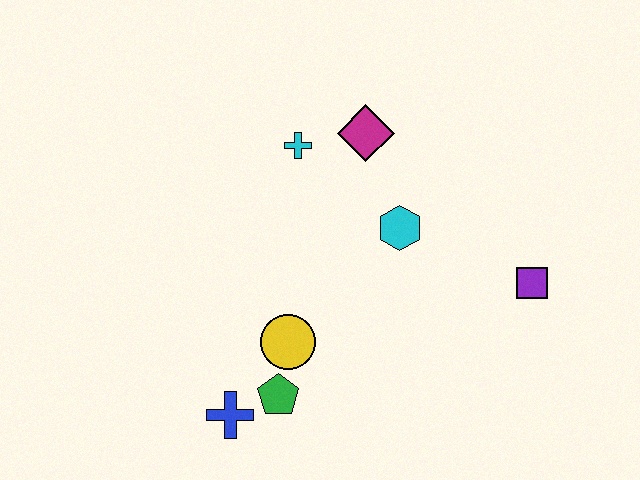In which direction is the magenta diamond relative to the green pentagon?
The magenta diamond is above the green pentagon.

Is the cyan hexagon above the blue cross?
Yes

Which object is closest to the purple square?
The cyan hexagon is closest to the purple square.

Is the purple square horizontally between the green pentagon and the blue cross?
No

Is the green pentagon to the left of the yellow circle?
Yes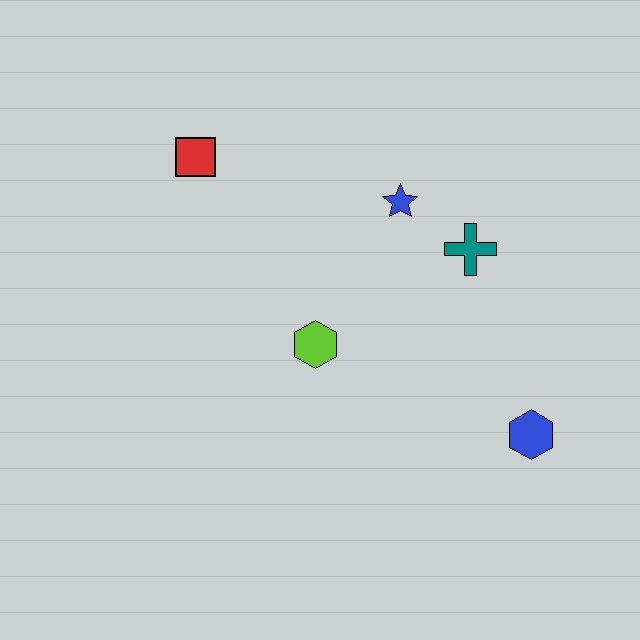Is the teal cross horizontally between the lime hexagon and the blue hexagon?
Yes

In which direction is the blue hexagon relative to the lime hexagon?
The blue hexagon is to the right of the lime hexagon.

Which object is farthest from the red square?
The blue hexagon is farthest from the red square.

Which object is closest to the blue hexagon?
The teal cross is closest to the blue hexagon.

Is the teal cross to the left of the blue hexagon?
Yes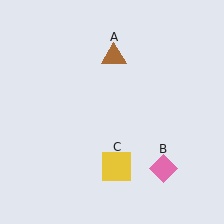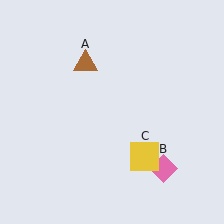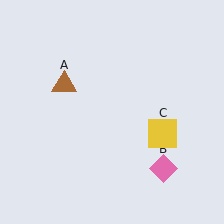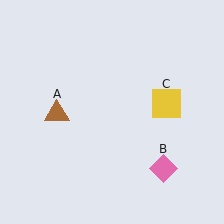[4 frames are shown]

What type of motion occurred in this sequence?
The brown triangle (object A), yellow square (object C) rotated counterclockwise around the center of the scene.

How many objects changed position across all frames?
2 objects changed position: brown triangle (object A), yellow square (object C).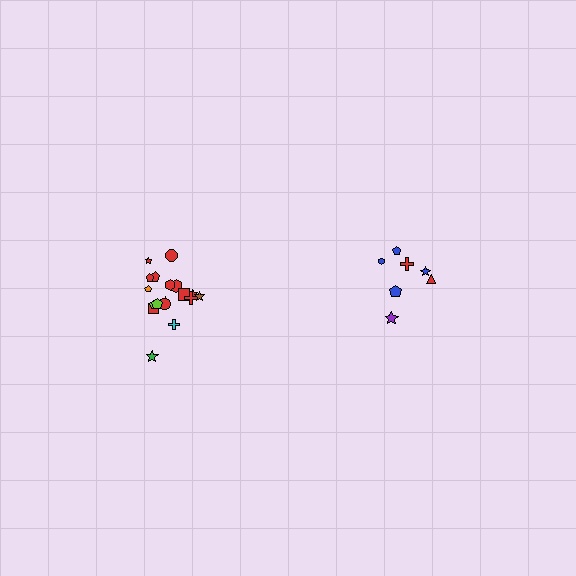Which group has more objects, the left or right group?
The left group.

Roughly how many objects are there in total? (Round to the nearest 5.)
Roughly 25 objects in total.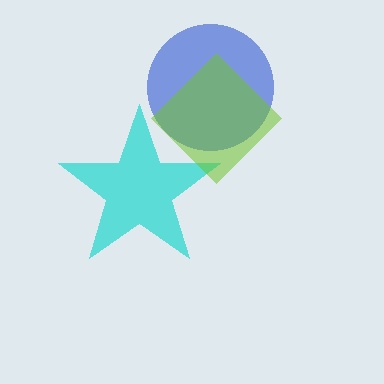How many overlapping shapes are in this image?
There are 3 overlapping shapes in the image.